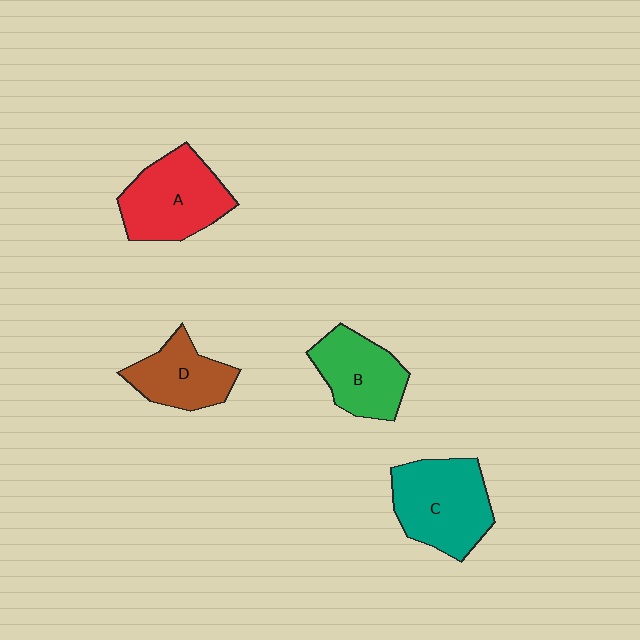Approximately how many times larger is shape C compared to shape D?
Approximately 1.4 times.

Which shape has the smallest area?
Shape D (brown).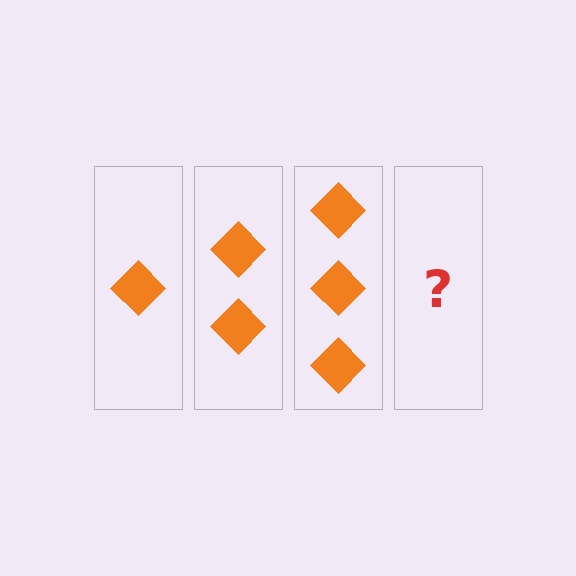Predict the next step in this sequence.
The next step is 4 diamonds.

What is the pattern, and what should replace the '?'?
The pattern is that each step adds one more diamond. The '?' should be 4 diamonds.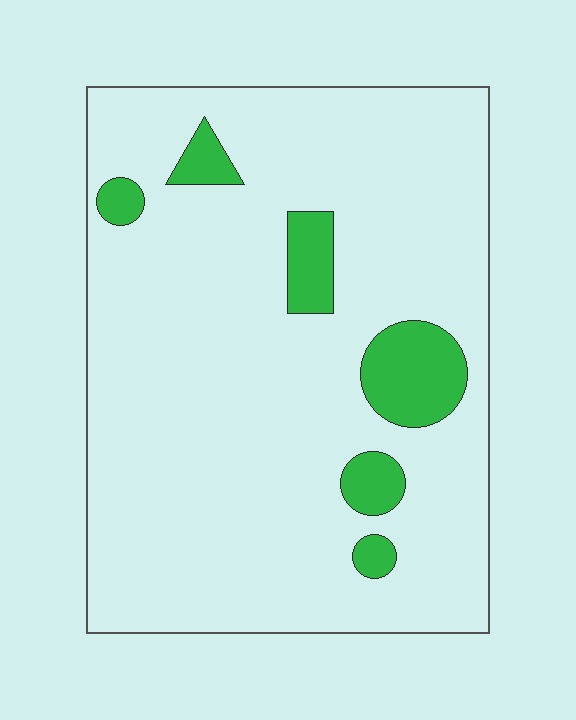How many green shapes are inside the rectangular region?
6.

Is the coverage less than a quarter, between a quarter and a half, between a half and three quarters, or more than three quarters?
Less than a quarter.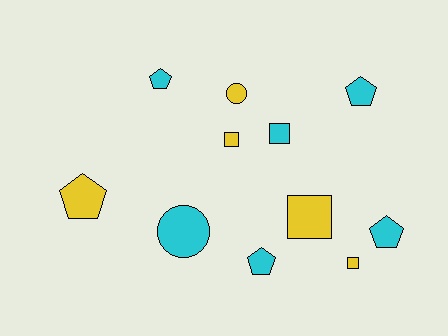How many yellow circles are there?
There is 1 yellow circle.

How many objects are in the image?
There are 11 objects.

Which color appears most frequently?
Cyan, with 6 objects.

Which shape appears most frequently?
Pentagon, with 5 objects.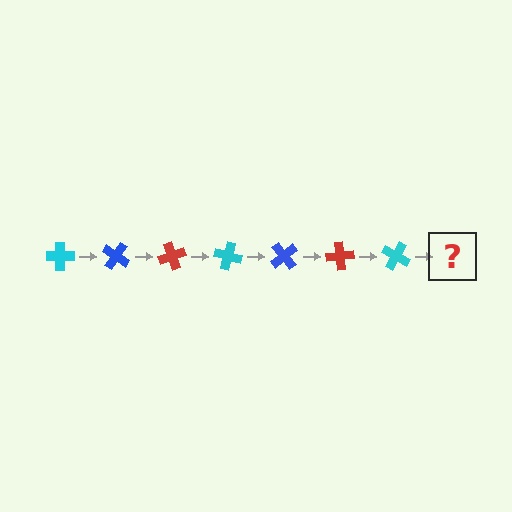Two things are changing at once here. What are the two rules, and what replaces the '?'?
The two rules are that it rotates 35 degrees each step and the color cycles through cyan, blue, and red. The '?' should be a blue cross, rotated 245 degrees from the start.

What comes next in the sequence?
The next element should be a blue cross, rotated 245 degrees from the start.